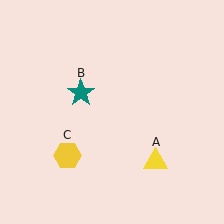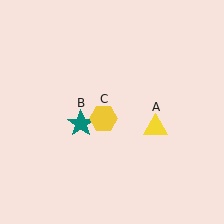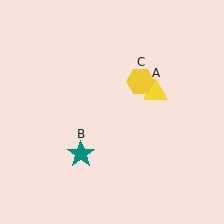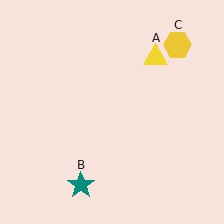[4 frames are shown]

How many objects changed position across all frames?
3 objects changed position: yellow triangle (object A), teal star (object B), yellow hexagon (object C).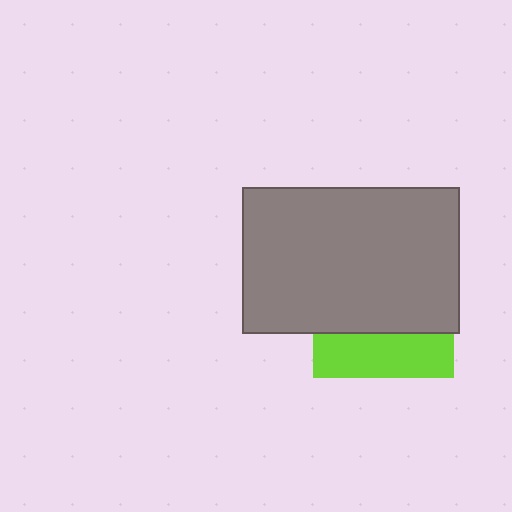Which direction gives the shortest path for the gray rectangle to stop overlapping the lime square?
Moving up gives the shortest separation.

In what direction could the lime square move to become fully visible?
The lime square could move down. That would shift it out from behind the gray rectangle entirely.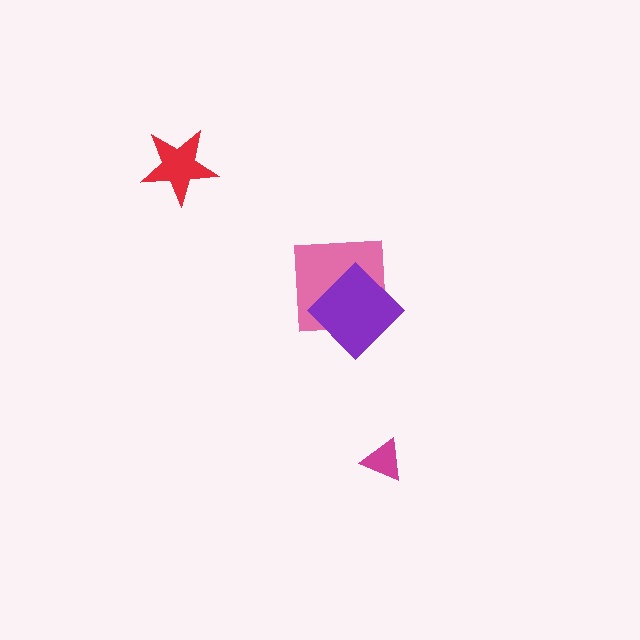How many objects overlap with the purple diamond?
1 object overlaps with the purple diamond.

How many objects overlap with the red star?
0 objects overlap with the red star.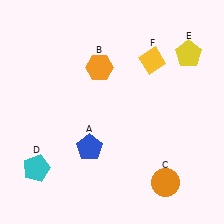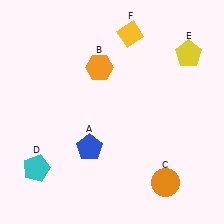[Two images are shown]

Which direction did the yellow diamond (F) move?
The yellow diamond (F) moved up.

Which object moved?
The yellow diamond (F) moved up.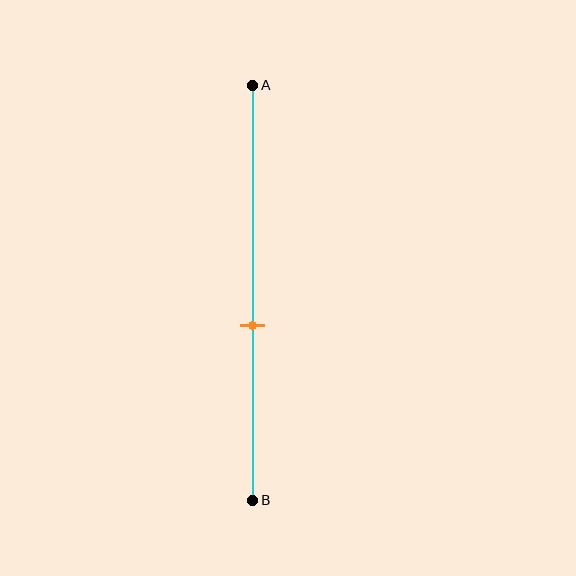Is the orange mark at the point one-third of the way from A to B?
No, the mark is at about 60% from A, not at the 33% one-third point.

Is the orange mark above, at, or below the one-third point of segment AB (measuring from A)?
The orange mark is below the one-third point of segment AB.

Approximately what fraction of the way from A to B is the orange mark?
The orange mark is approximately 60% of the way from A to B.